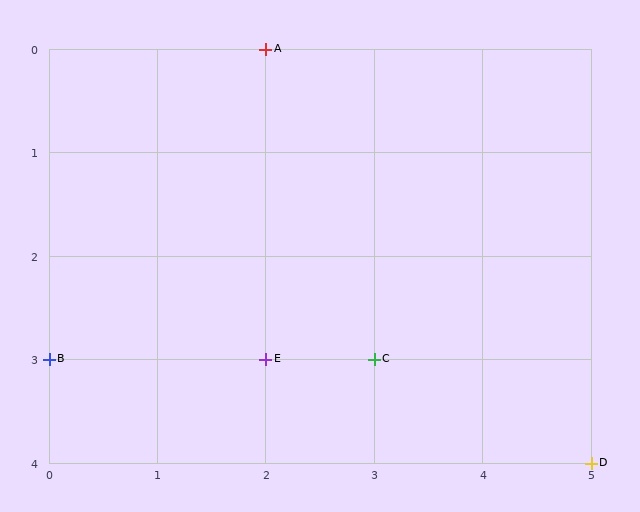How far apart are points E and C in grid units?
Points E and C are 1 column apart.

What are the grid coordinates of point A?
Point A is at grid coordinates (2, 0).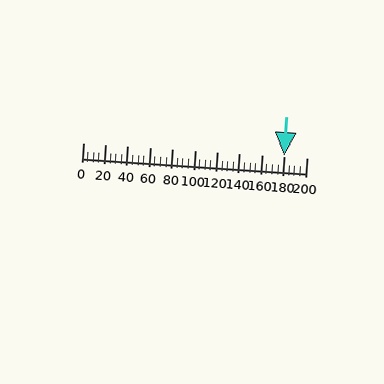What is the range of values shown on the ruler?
The ruler shows values from 0 to 200.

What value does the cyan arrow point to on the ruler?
The cyan arrow points to approximately 180.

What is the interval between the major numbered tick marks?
The major tick marks are spaced 20 units apart.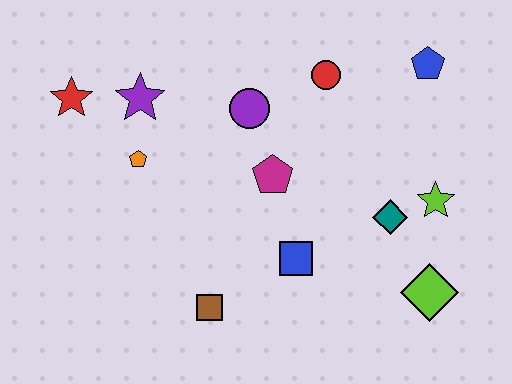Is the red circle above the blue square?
Yes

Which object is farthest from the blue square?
The red star is farthest from the blue square.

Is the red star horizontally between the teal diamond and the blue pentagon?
No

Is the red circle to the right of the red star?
Yes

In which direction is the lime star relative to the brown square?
The lime star is to the right of the brown square.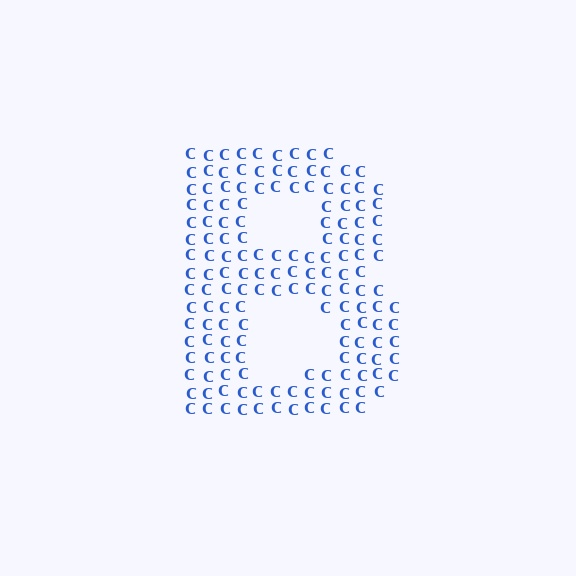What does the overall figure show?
The overall figure shows the letter B.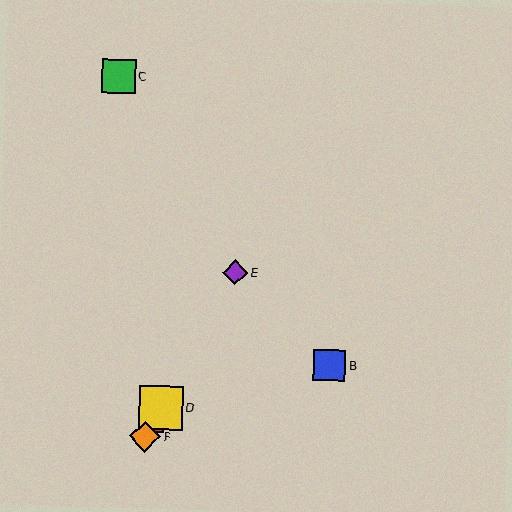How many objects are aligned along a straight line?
4 objects (A, D, E, F) are aligned along a straight line.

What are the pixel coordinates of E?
Object E is at (235, 272).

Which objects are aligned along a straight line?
Objects A, D, E, F are aligned along a straight line.